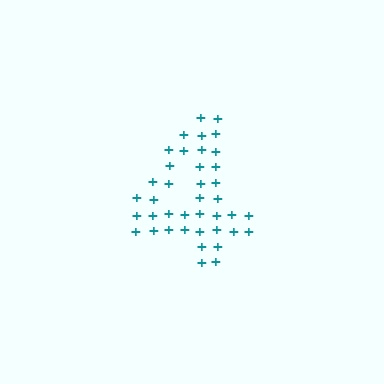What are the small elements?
The small elements are plus signs.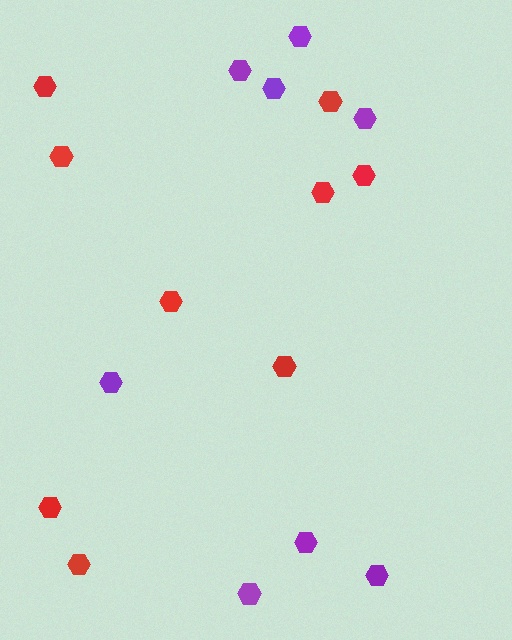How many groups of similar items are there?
There are 2 groups: one group of red hexagons (9) and one group of purple hexagons (8).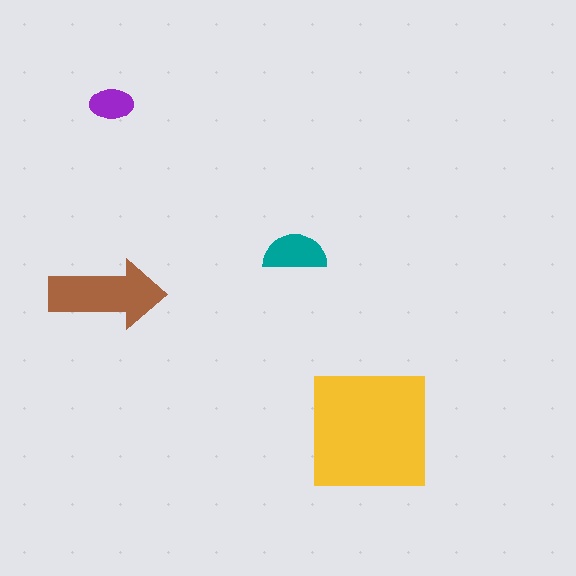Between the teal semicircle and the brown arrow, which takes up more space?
The brown arrow.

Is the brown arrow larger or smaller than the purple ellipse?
Larger.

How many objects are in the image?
There are 4 objects in the image.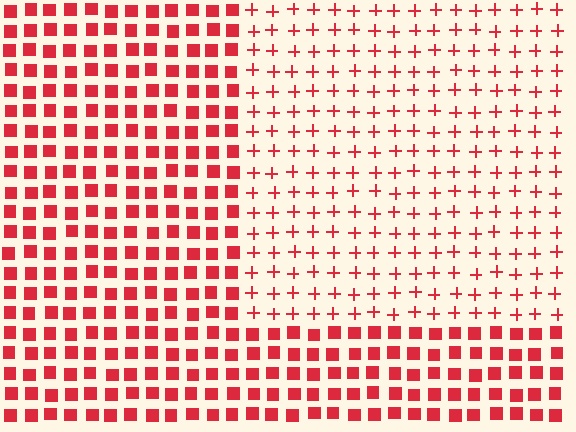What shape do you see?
I see a rectangle.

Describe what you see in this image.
The image is filled with small red elements arranged in a uniform grid. A rectangle-shaped region contains plus signs, while the surrounding area contains squares. The boundary is defined purely by the change in element shape.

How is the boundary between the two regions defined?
The boundary is defined by a change in element shape: plus signs inside vs. squares outside. All elements share the same color and spacing.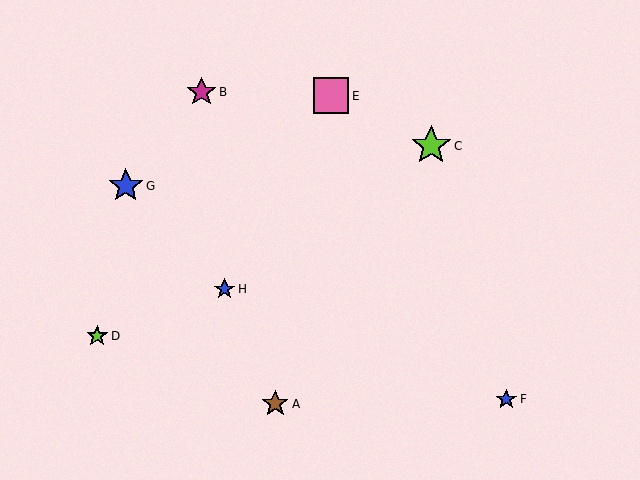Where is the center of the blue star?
The center of the blue star is at (224, 289).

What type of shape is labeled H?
Shape H is a blue star.